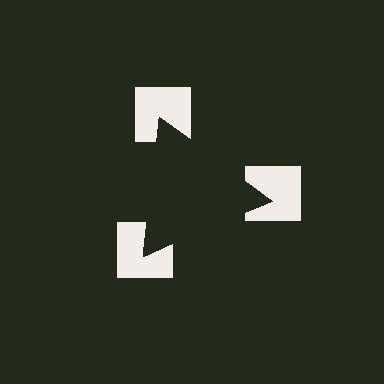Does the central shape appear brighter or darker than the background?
It typically appears slightly darker than the background, even though no actual brightness change is drawn.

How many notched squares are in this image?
There are 3 — one at each vertex of the illusory triangle.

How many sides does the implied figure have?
3 sides.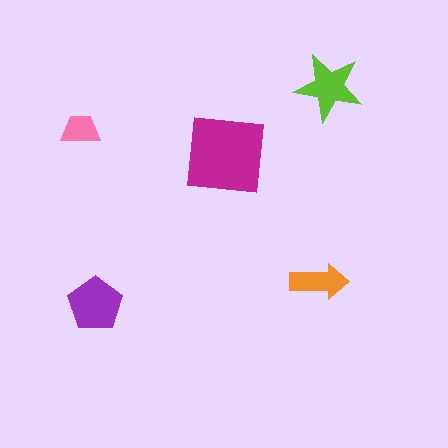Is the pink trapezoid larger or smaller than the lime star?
Smaller.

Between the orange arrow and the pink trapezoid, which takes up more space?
The orange arrow.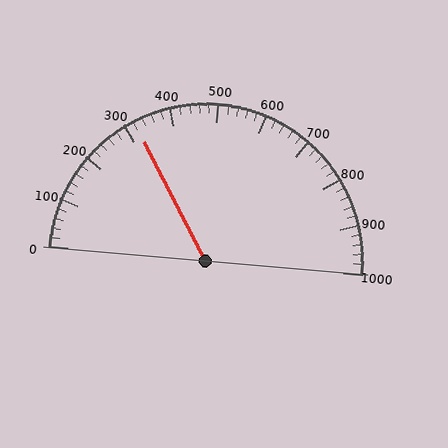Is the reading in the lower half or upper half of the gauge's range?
The reading is in the lower half of the range (0 to 1000).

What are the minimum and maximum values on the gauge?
The gauge ranges from 0 to 1000.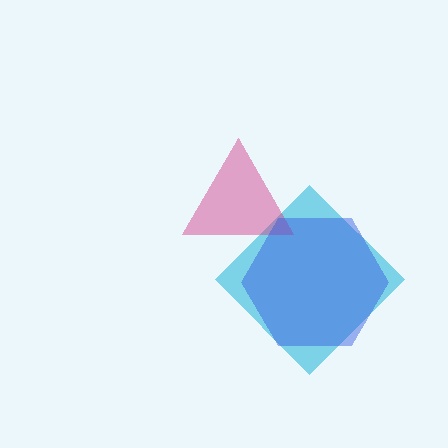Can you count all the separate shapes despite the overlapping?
Yes, there are 3 separate shapes.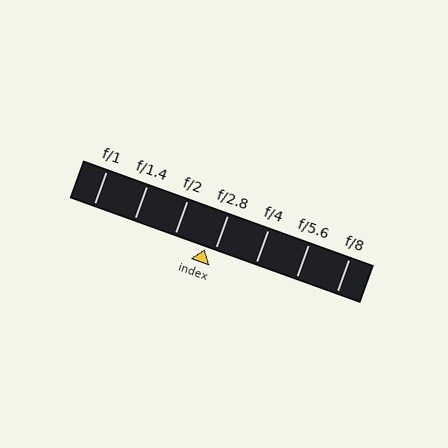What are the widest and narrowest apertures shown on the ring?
The widest aperture shown is f/1 and the narrowest is f/8.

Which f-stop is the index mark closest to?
The index mark is closest to f/2.8.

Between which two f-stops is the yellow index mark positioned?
The index mark is between f/2 and f/2.8.